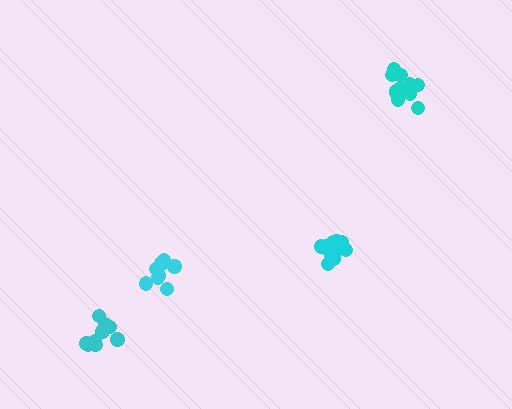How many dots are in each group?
Group 1: 9 dots, Group 2: 13 dots, Group 3: 12 dots, Group 4: 12 dots (46 total).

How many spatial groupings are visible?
There are 4 spatial groupings.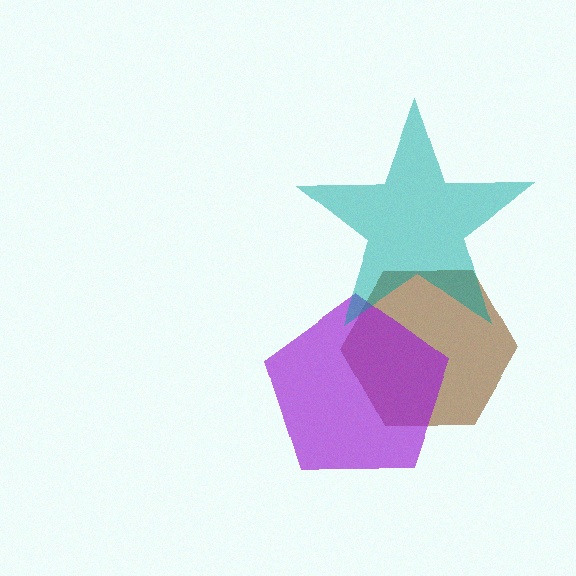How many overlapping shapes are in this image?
There are 3 overlapping shapes in the image.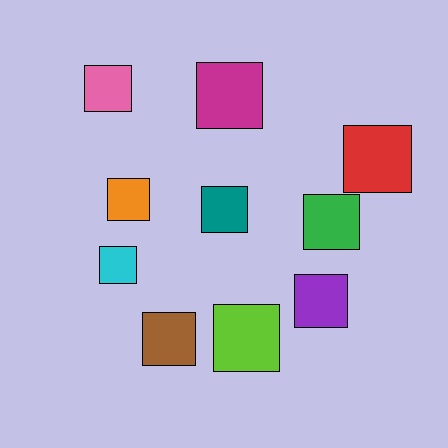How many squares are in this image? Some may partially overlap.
There are 10 squares.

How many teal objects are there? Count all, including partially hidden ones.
There is 1 teal object.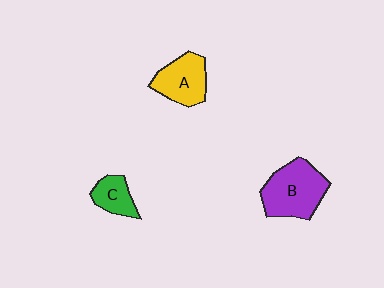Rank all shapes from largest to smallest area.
From largest to smallest: B (purple), A (yellow), C (green).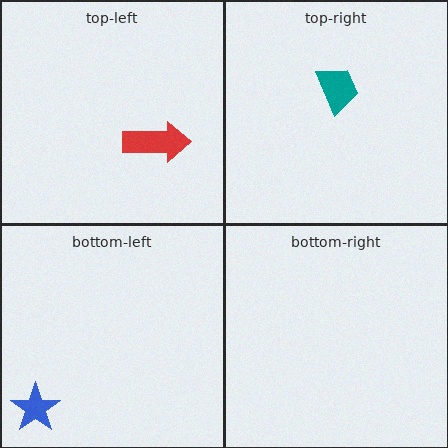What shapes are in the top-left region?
The red arrow.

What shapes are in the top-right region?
The teal trapezoid.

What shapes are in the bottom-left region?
The blue star.